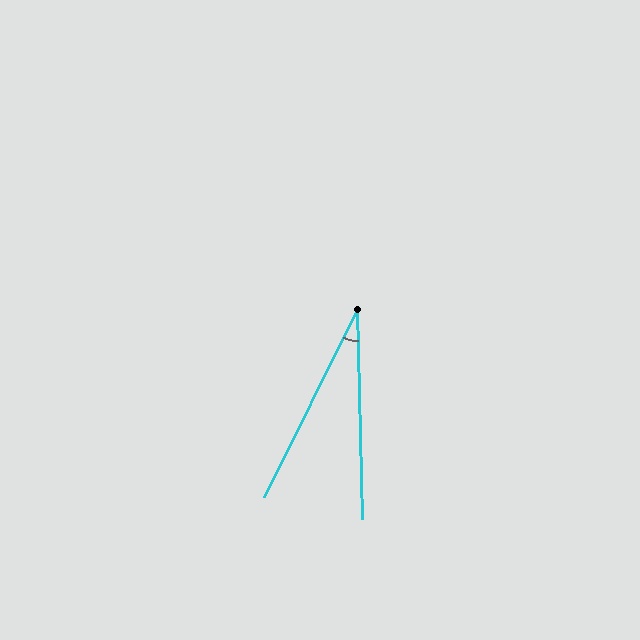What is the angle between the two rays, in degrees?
Approximately 28 degrees.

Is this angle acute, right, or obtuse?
It is acute.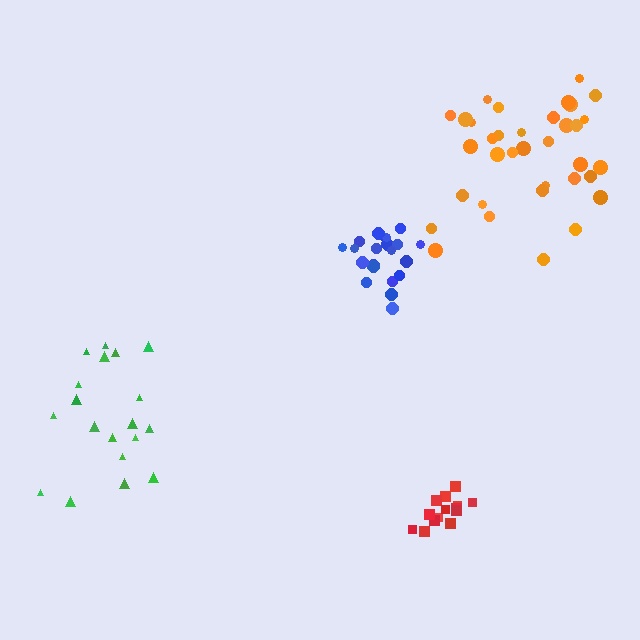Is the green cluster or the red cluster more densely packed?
Red.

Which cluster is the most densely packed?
Blue.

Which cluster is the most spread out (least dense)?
Green.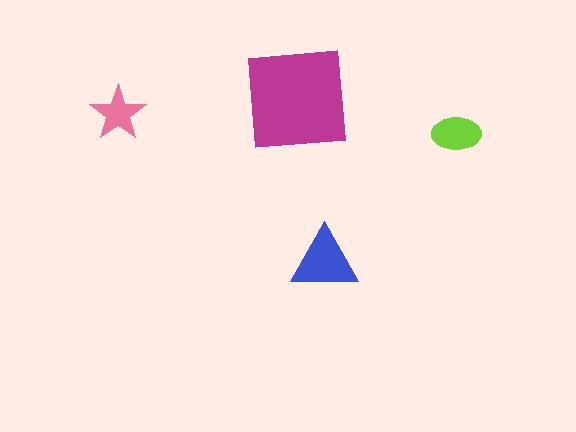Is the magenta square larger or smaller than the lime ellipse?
Larger.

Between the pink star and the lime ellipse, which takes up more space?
The lime ellipse.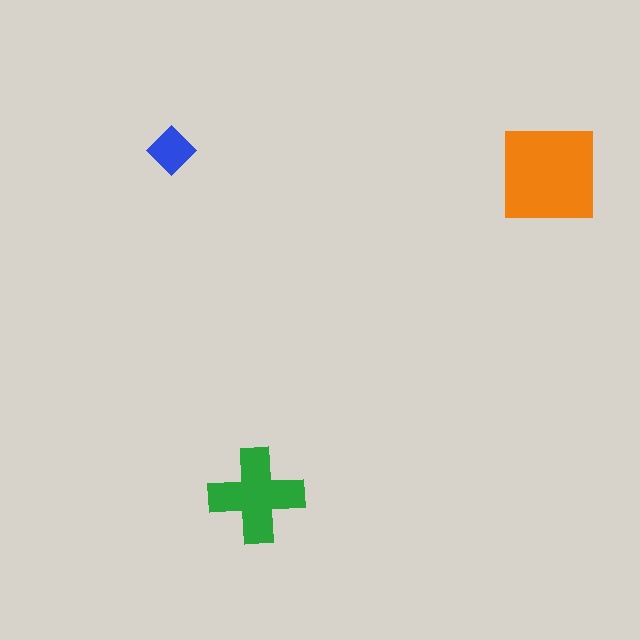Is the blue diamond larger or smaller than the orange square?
Smaller.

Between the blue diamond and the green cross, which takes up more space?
The green cross.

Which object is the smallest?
The blue diamond.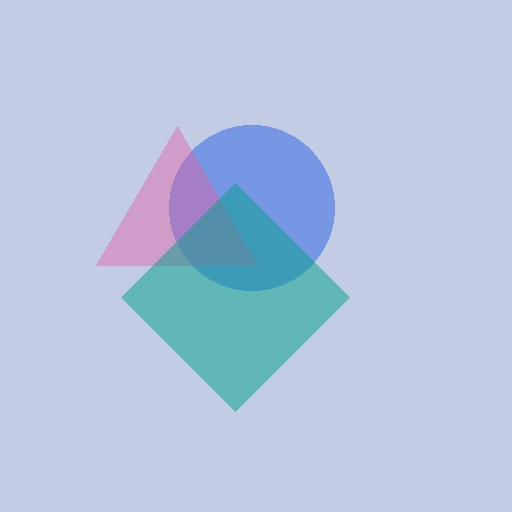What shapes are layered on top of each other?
The layered shapes are: a blue circle, a pink triangle, a teal diamond.